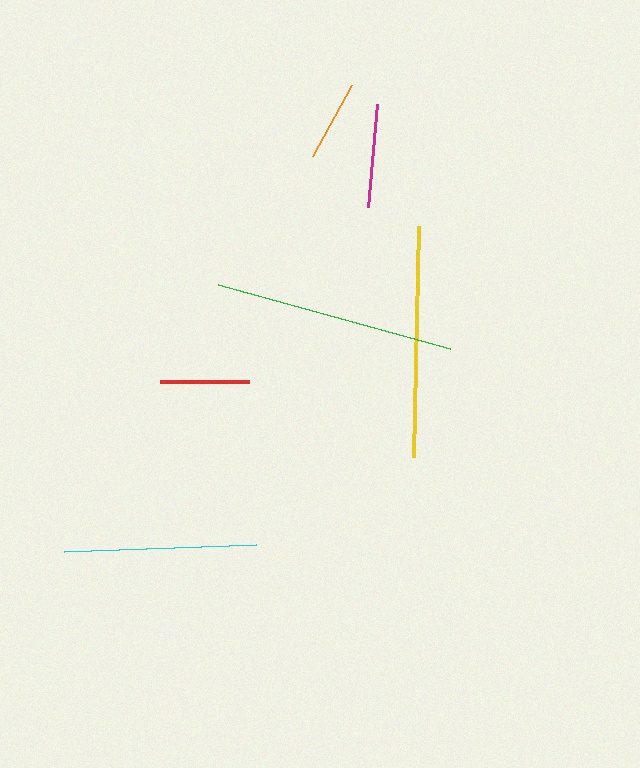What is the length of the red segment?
The red segment is approximately 89 pixels long.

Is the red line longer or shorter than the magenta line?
The magenta line is longer than the red line.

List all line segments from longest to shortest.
From longest to shortest: green, yellow, cyan, magenta, red, orange.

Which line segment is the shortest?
The orange line is the shortest at approximately 81 pixels.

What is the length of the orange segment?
The orange segment is approximately 81 pixels long.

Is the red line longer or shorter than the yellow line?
The yellow line is longer than the red line.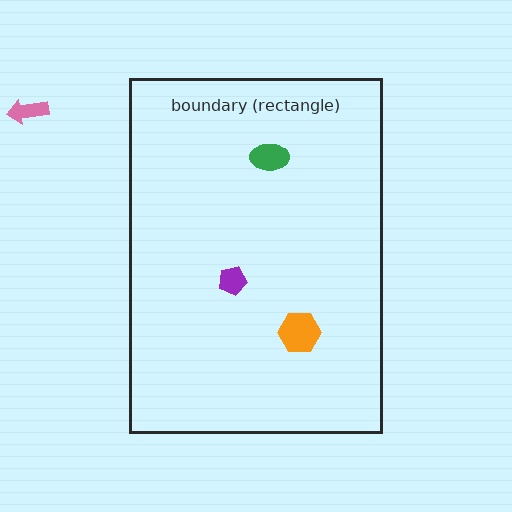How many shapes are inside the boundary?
3 inside, 1 outside.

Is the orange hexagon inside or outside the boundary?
Inside.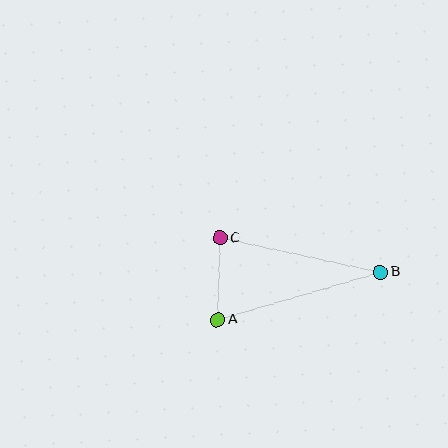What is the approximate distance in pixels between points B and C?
The distance between B and C is approximately 164 pixels.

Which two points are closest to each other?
Points A and C are closest to each other.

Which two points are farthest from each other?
Points A and B are farthest from each other.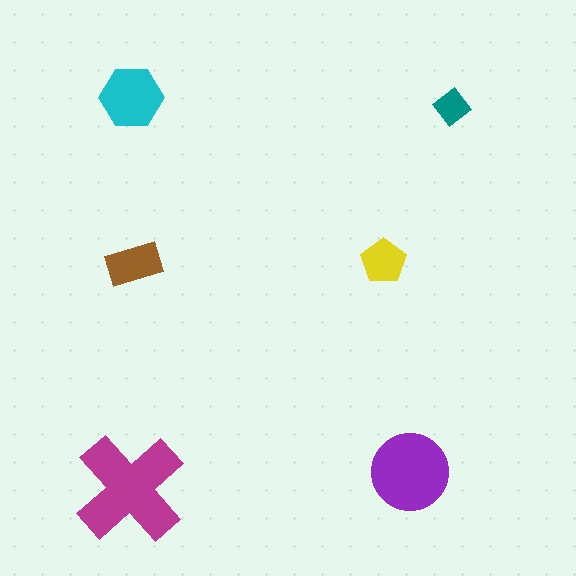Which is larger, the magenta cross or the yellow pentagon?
The magenta cross.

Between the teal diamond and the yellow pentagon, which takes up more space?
The yellow pentagon.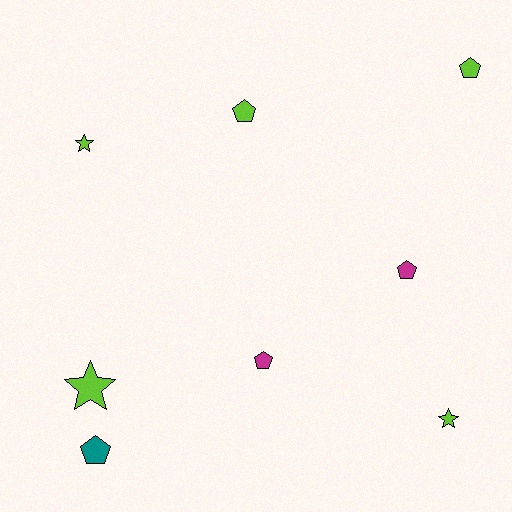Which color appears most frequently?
Lime, with 5 objects.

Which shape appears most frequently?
Pentagon, with 5 objects.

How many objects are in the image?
There are 8 objects.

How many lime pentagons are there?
There are 2 lime pentagons.